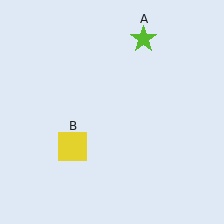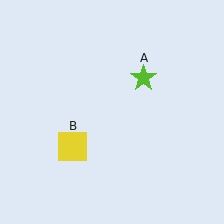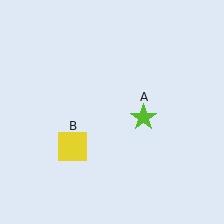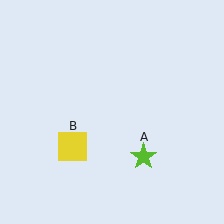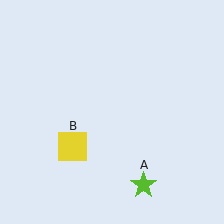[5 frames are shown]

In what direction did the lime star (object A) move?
The lime star (object A) moved down.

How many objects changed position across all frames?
1 object changed position: lime star (object A).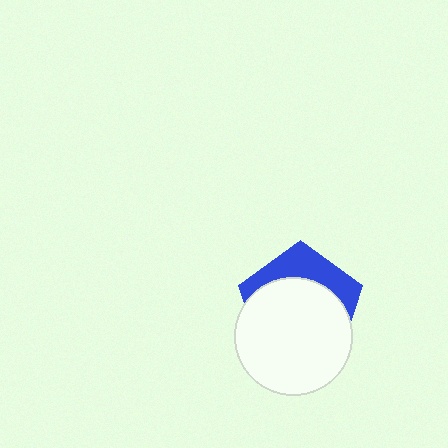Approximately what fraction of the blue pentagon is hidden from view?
Roughly 68% of the blue pentagon is hidden behind the white circle.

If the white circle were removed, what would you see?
You would see the complete blue pentagon.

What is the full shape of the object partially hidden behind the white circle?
The partially hidden object is a blue pentagon.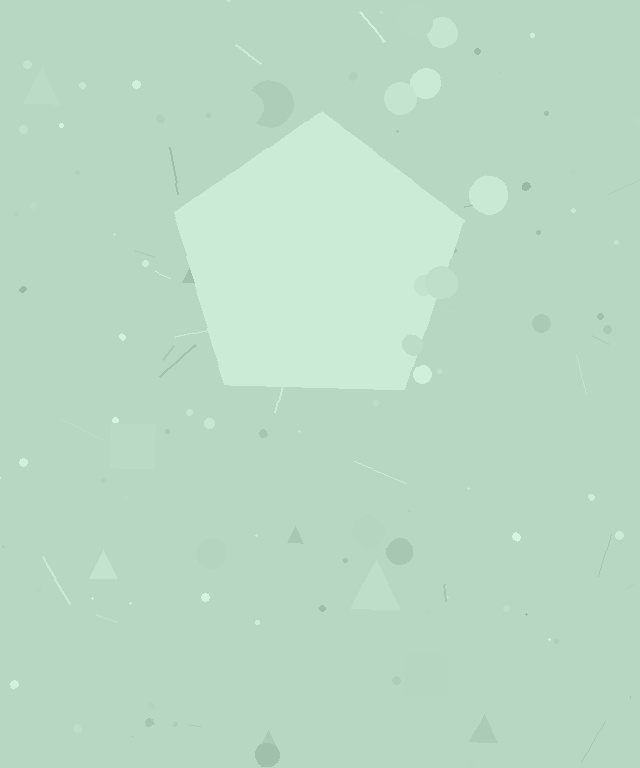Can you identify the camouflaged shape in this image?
The camouflaged shape is a pentagon.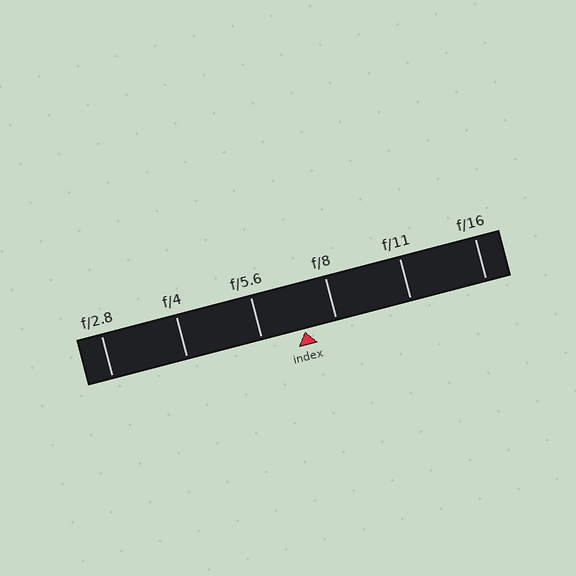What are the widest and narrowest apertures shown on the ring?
The widest aperture shown is f/2.8 and the narrowest is f/16.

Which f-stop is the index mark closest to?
The index mark is closest to f/8.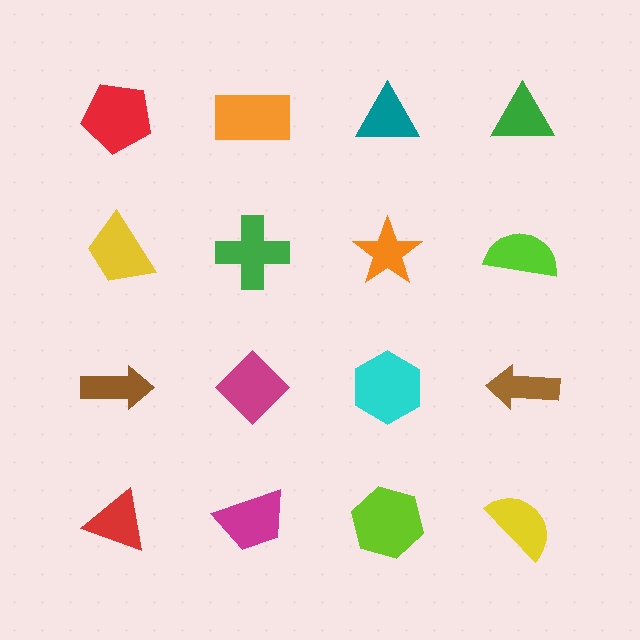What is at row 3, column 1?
A brown arrow.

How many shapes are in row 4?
4 shapes.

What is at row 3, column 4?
A brown arrow.